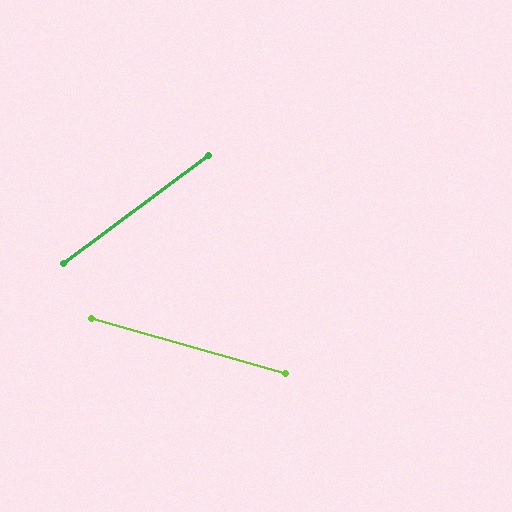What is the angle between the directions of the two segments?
Approximately 52 degrees.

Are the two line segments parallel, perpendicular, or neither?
Neither parallel nor perpendicular — they differ by about 52°.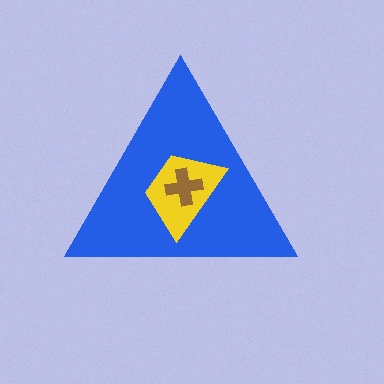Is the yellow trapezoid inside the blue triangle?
Yes.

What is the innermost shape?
The brown cross.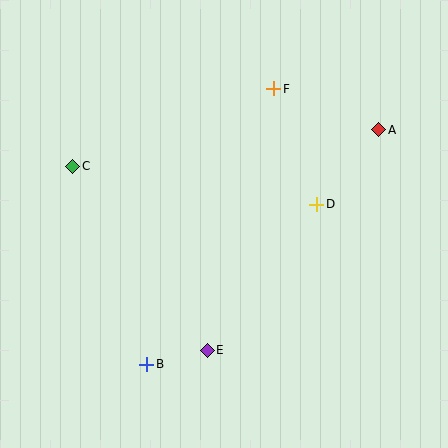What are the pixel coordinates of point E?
Point E is at (207, 350).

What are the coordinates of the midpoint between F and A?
The midpoint between F and A is at (326, 109).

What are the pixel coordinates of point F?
Point F is at (274, 89).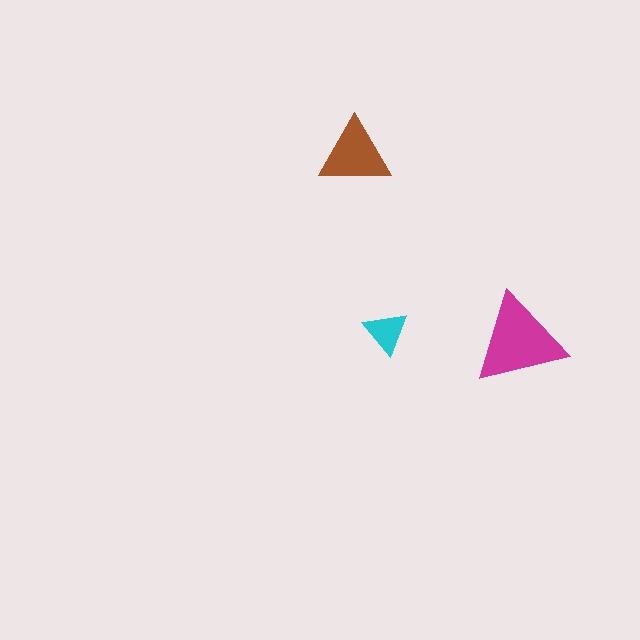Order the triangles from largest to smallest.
the magenta one, the brown one, the cyan one.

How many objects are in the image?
There are 3 objects in the image.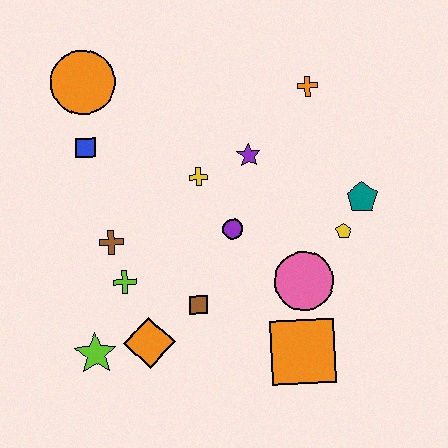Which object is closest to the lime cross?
The brown cross is closest to the lime cross.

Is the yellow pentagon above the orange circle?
No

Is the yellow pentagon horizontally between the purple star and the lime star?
No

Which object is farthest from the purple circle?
The orange circle is farthest from the purple circle.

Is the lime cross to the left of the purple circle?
Yes